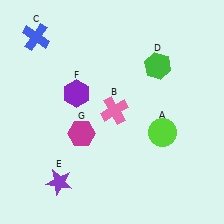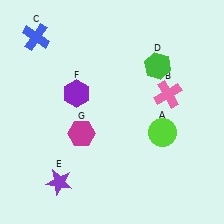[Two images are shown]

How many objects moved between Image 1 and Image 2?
1 object moved between the two images.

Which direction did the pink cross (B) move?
The pink cross (B) moved right.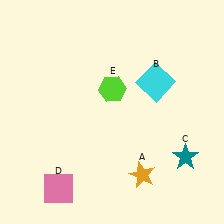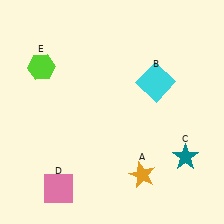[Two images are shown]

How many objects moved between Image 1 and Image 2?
1 object moved between the two images.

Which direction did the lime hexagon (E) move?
The lime hexagon (E) moved left.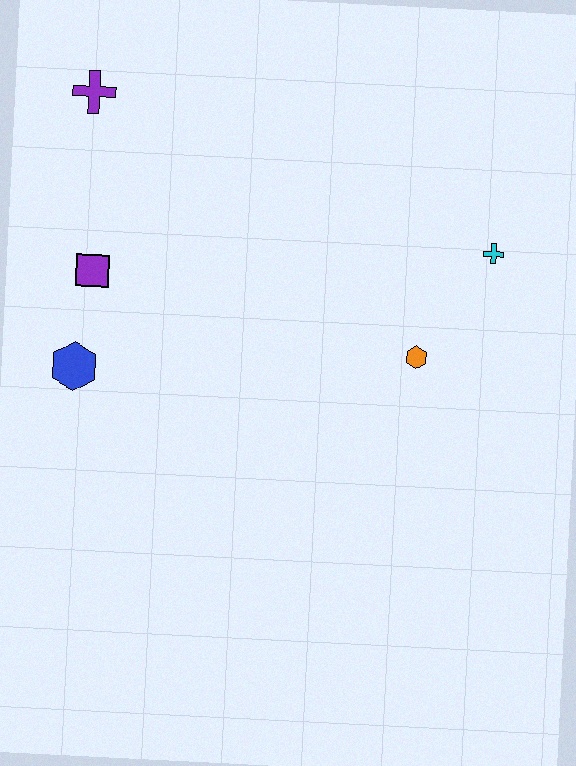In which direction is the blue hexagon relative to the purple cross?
The blue hexagon is below the purple cross.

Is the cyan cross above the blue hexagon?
Yes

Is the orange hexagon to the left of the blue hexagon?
No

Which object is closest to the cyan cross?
The orange hexagon is closest to the cyan cross.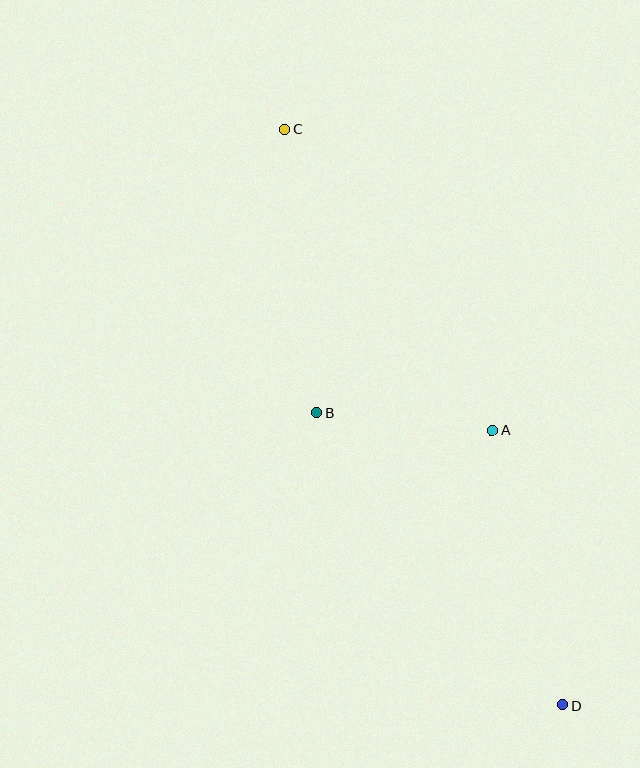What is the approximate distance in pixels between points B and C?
The distance between B and C is approximately 285 pixels.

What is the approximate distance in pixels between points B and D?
The distance between B and D is approximately 382 pixels.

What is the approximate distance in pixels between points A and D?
The distance between A and D is approximately 284 pixels.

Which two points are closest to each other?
Points A and B are closest to each other.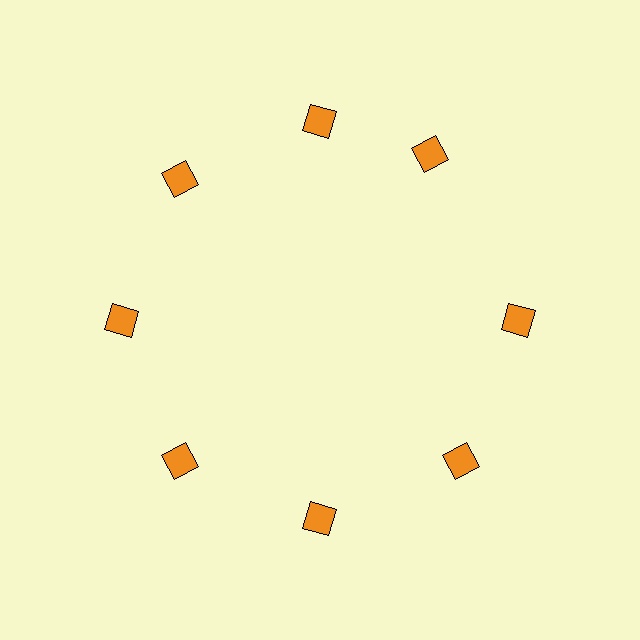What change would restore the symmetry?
The symmetry would be restored by rotating it back into even spacing with its neighbors so that all 8 squares sit at equal angles and equal distance from the center.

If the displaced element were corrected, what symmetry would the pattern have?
It would have 8-fold rotational symmetry — the pattern would map onto itself every 45 degrees.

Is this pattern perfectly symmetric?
No. The 8 orange squares are arranged in a ring, but one element near the 2 o'clock position is rotated out of alignment along the ring, breaking the 8-fold rotational symmetry.